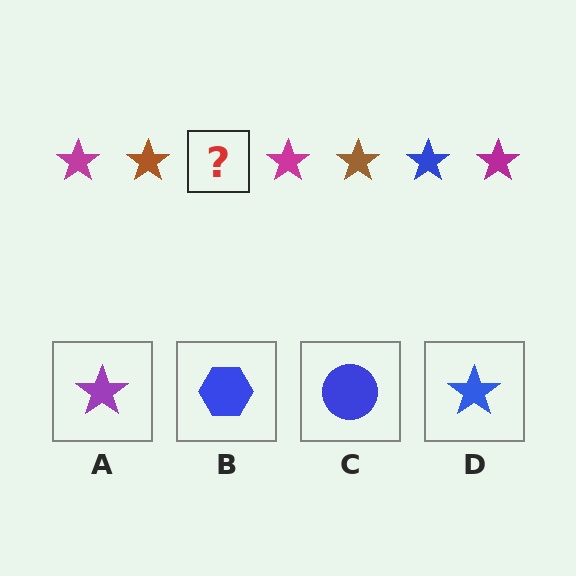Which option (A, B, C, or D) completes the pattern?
D.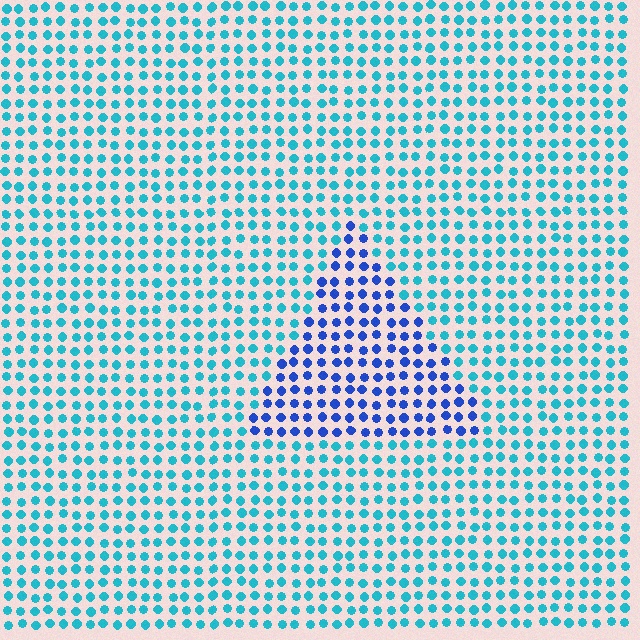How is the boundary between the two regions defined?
The boundary is defined purely by a slight shift in hue (about 41 degrees). Spacing, size, and orientation are identical on both sides.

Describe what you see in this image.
The image is filled with small cyan elements in a uniform arrangement. A triangle-shaped region is visible where the elements are tinted to a slightly different hue, forming a subtle color boundary.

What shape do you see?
I see a triangle.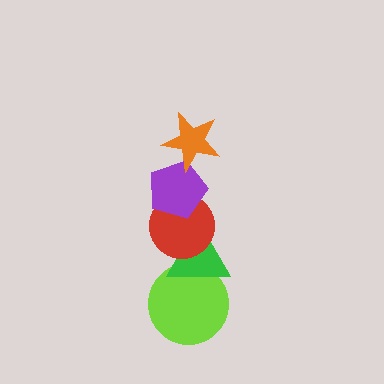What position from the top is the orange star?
The orange star is 1st from the top.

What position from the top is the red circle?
The red circle is 3rd from the top.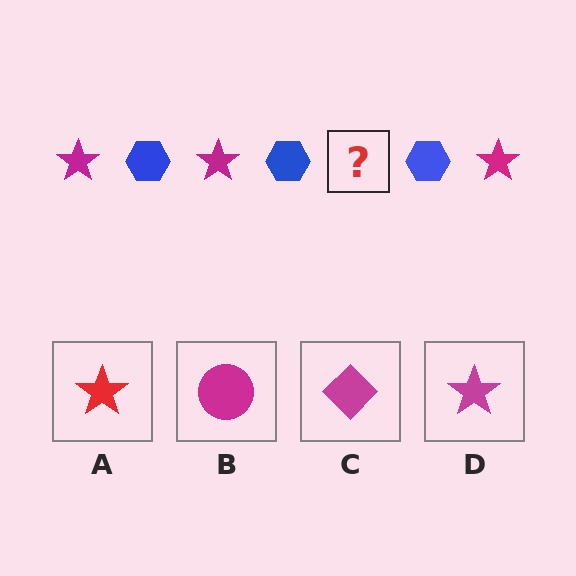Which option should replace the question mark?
Option D.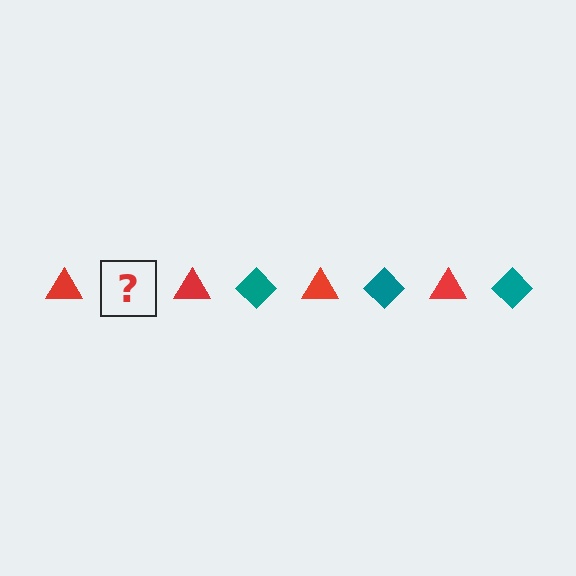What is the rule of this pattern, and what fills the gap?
The rule is that the pattern alternates between red triangle and teal diamond. The gap should be filled with a teal diamond.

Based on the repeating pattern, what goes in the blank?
The blank should be a teal diamond.